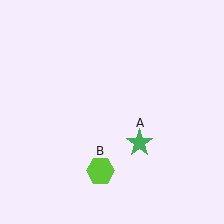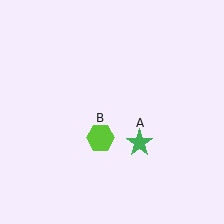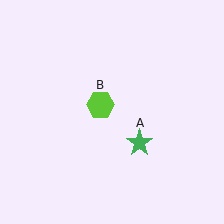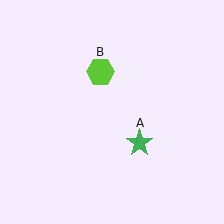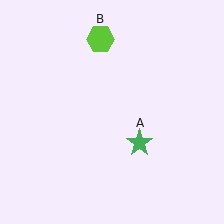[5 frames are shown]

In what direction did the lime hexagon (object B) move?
The lime hexagon (object B) moved up.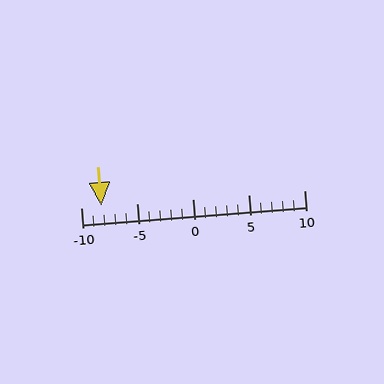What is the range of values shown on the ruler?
The ruler shows values from -10 to 10.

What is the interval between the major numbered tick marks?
The major tick marks are spaced 5 units apart.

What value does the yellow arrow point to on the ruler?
The yellow arrow points to approximately -8.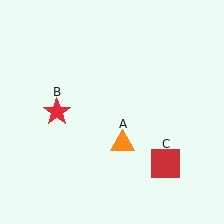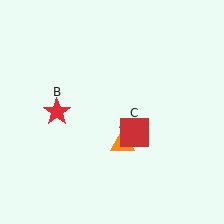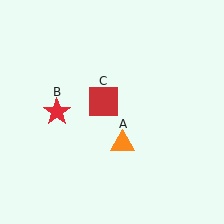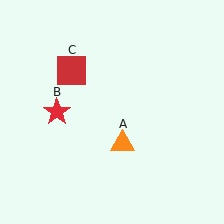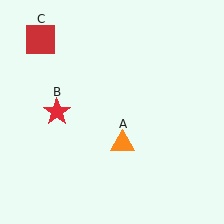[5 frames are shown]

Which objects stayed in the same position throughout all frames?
Orange triangle (object A) and red star (object B) remained stationary.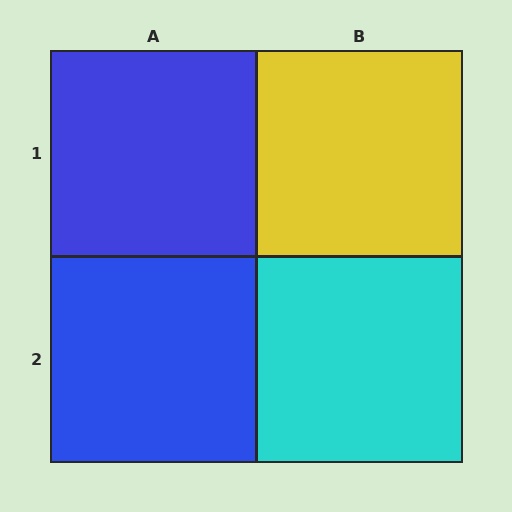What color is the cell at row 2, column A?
Blue.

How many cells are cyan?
1 cell is cyan.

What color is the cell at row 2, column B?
Cyan.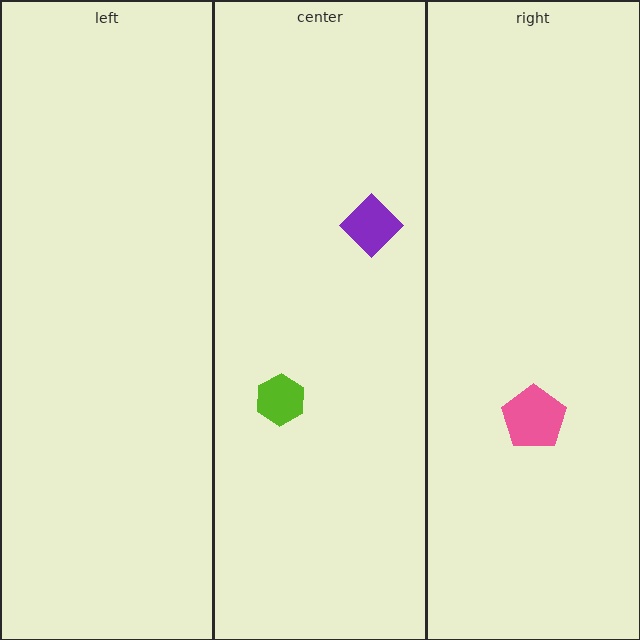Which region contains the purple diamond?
The center region.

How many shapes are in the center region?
2.